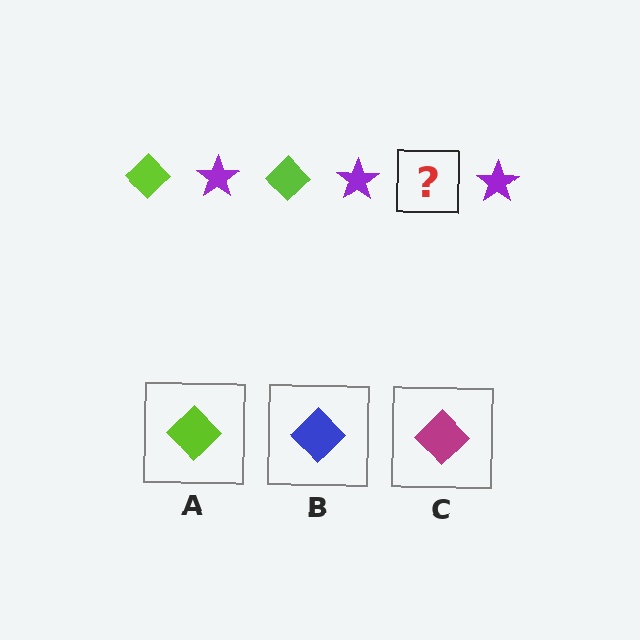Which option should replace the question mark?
Option A.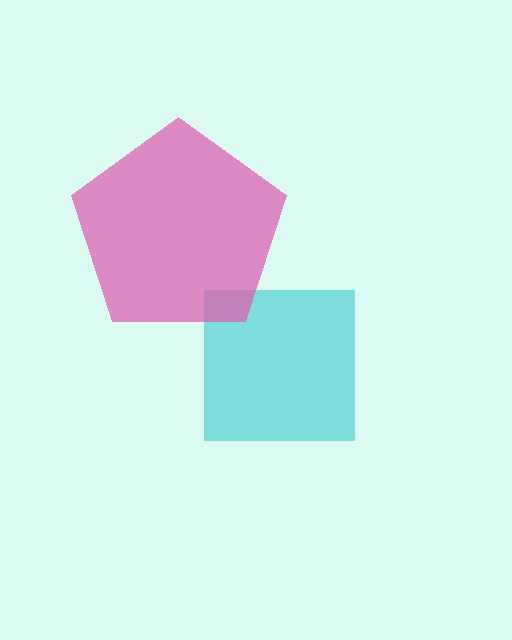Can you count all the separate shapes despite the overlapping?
Yes, there are 2 separate shapes.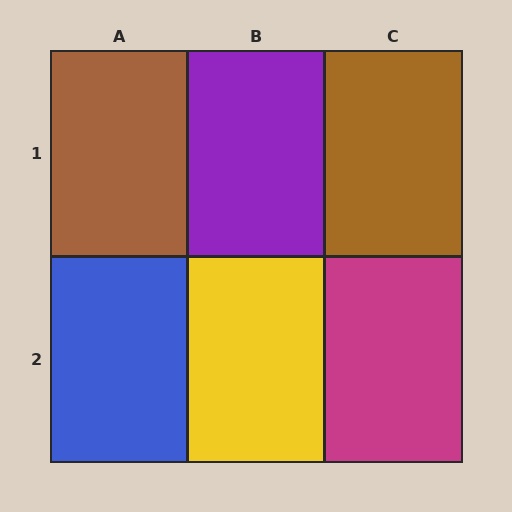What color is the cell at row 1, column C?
Brown.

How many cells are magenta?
1 cell is magenta.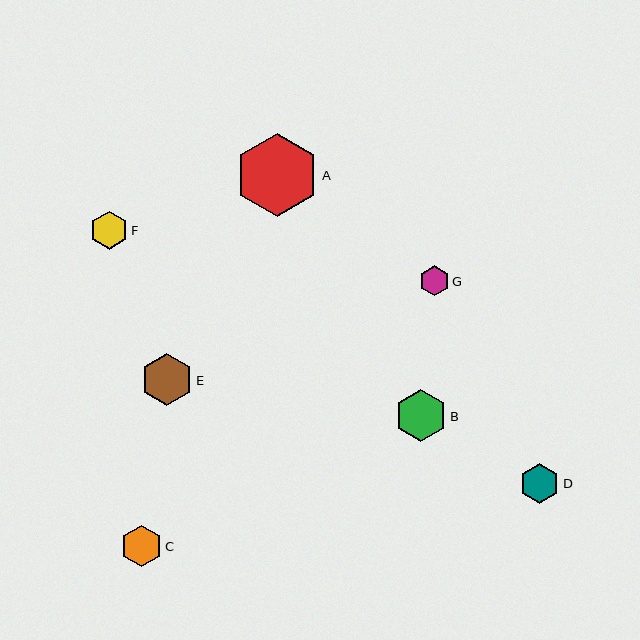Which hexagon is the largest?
Hexagon A is the largest with a size of approximately 83 pixels.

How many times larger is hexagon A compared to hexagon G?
Hexagon A is approximately 2.8 times the size of hexagon G.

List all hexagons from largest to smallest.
From largest to smallest: A, E, B, C, D, F, G.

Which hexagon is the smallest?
Hexagon G is the smallest with a size of approximately 30 pixels.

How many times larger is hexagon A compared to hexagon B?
Hexagon A is approximately 1.6 times the size of hexagon B.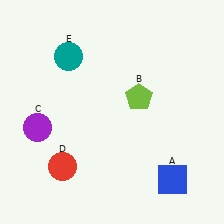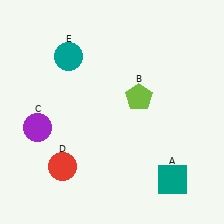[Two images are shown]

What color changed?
The square (A) changed from blue in Image 1 to teal in Image 2.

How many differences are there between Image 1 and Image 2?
There is 1 difference between the two images.